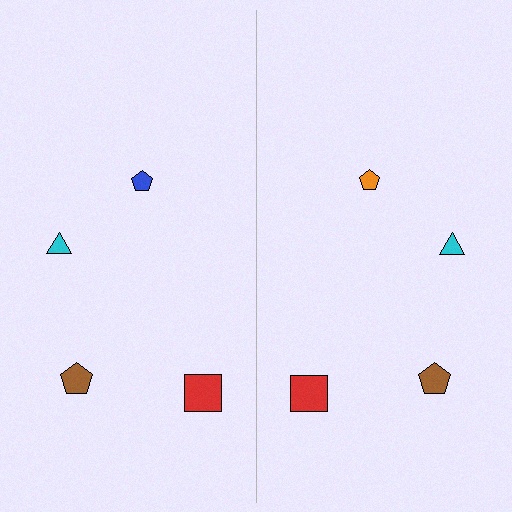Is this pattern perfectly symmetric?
No, the pattern is not perfectly symmetric. The orange pentagon on the right side breaks the symmetry — its mirror counterpart is blue.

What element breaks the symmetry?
The orange pentagon on the right side breaks the symmetry — its mirror counterpart is blue.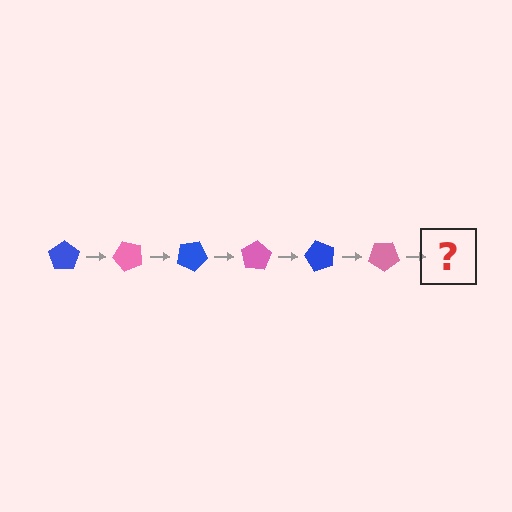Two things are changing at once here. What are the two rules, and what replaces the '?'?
The two rules are that it rotates 50 degrees each step and the color cycles through blue and pink. The '?' should be a blue pentagon, rotated 300 degrees from the start.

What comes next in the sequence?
The next element should be a blue pentagon, rotated 300 degrees from the start.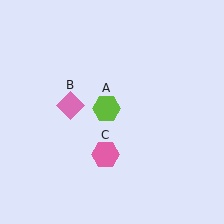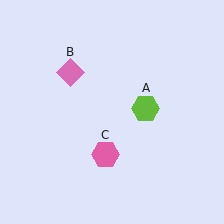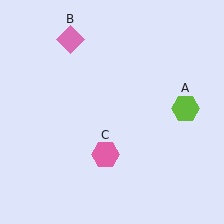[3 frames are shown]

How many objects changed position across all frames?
2 objects changed position: lime hexagon (object A), pink diamond (object B).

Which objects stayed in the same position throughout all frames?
Pink hexagon (object C) remained stationary.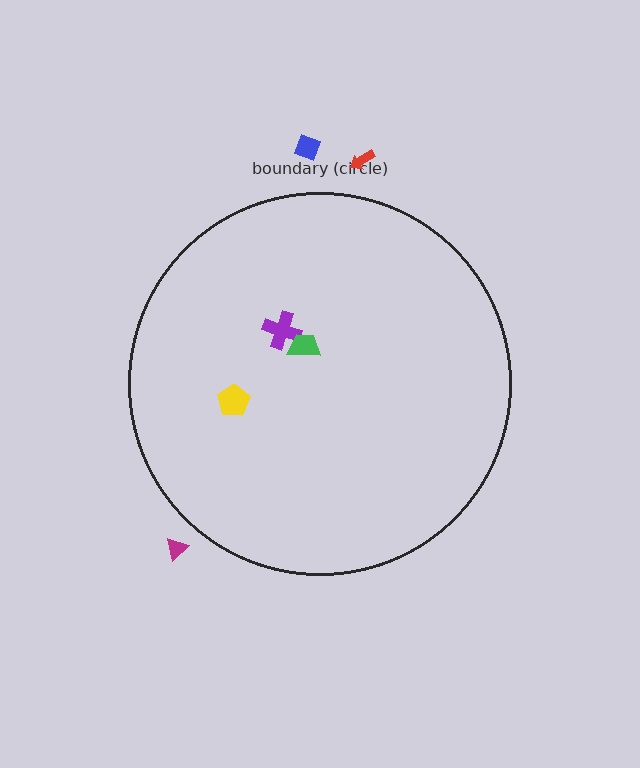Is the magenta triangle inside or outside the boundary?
Outside.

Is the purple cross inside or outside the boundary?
Inside.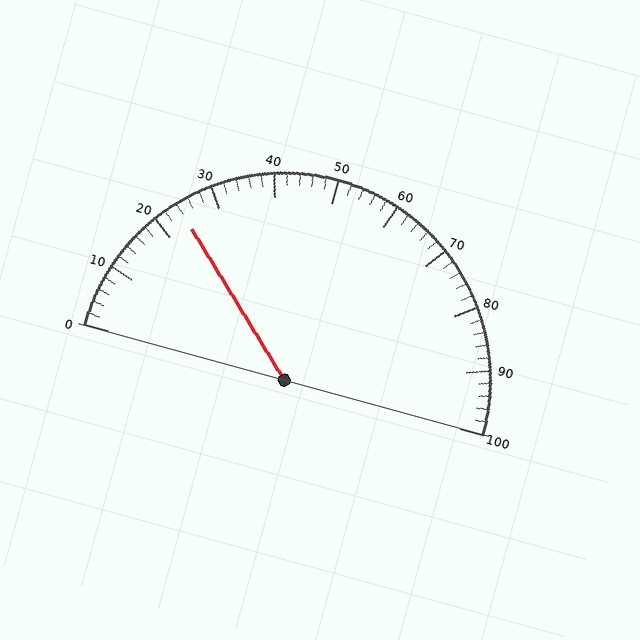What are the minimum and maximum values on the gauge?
The gauge ranges from 0 to 100.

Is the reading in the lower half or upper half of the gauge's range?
The reading is in the lower half of the range (0 to 100).